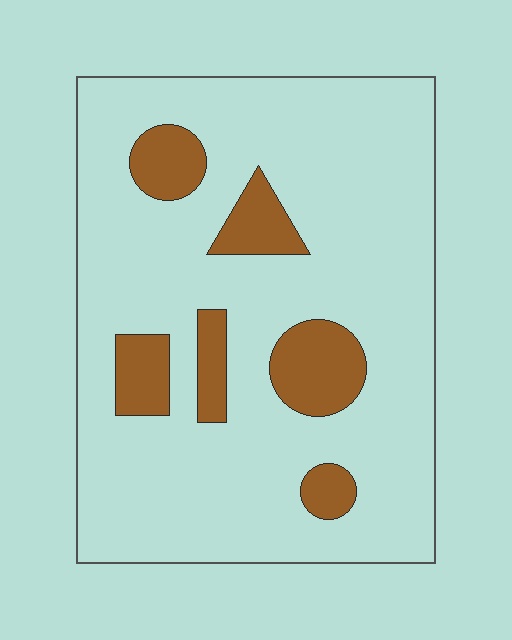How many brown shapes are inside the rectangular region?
6.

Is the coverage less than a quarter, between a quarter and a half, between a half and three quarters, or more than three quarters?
Less than a quarter.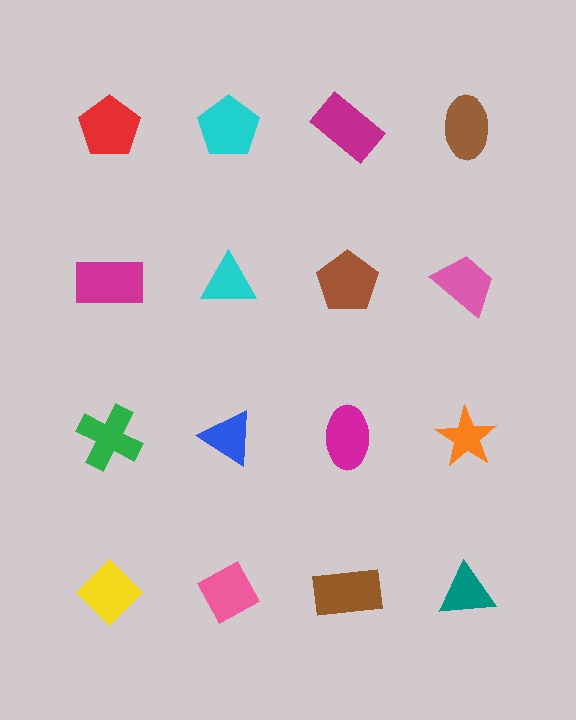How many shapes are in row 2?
4 shapes.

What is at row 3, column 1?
A green cross.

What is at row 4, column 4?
A teal triangle.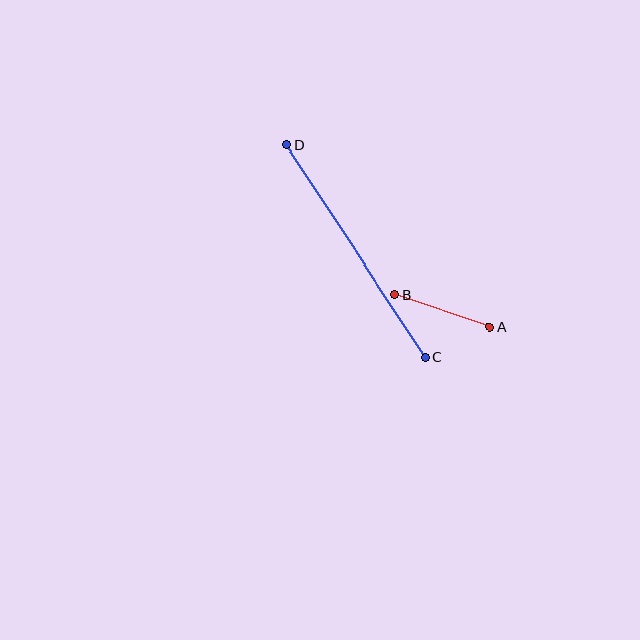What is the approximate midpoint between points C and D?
The midpoint is at approximately (355, 251) pixels.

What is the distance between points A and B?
The distance is approximately 100 pixels.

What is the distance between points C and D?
The distance is approximately 254 pixels.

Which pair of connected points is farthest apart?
Points C and D are farthest apart.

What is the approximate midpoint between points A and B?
The midpoint is at approximately (442, 311) pixels.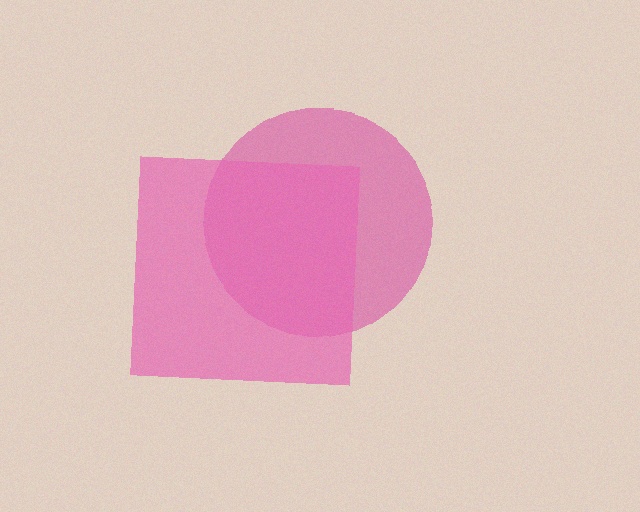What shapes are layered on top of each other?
The layered shapes are: a magenta circle, a pink square.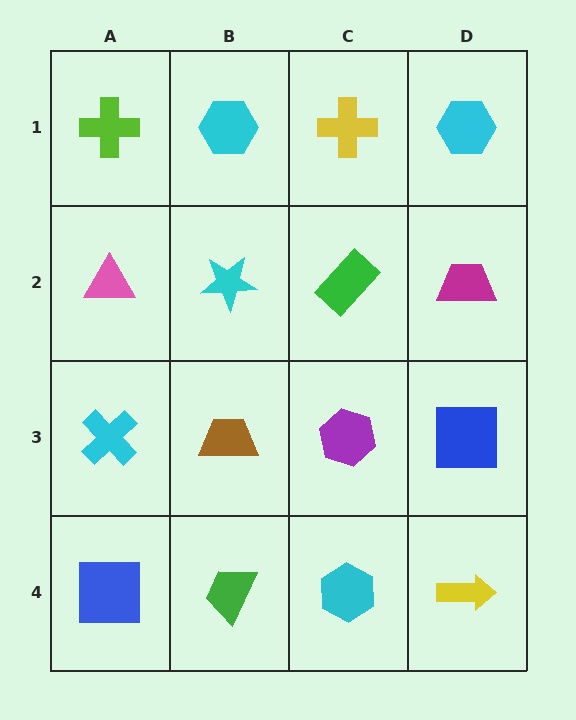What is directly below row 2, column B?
A brown trapezoid.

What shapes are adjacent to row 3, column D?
A magenta trapezoid (row 2, column D), a yellow arrow (row 4, column D), a purple hexagon (row 3, column C).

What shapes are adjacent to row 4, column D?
A blue square (row 3, column D), a cyan hexagon (row 4, column C).